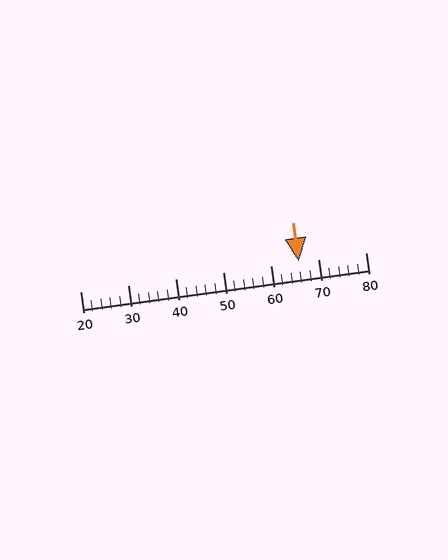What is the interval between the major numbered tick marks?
The major tick marks are spaced 10 units apart.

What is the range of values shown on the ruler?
The ruler shows values from 20 to 80.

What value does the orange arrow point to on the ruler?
The orange arrow points to approximately 66.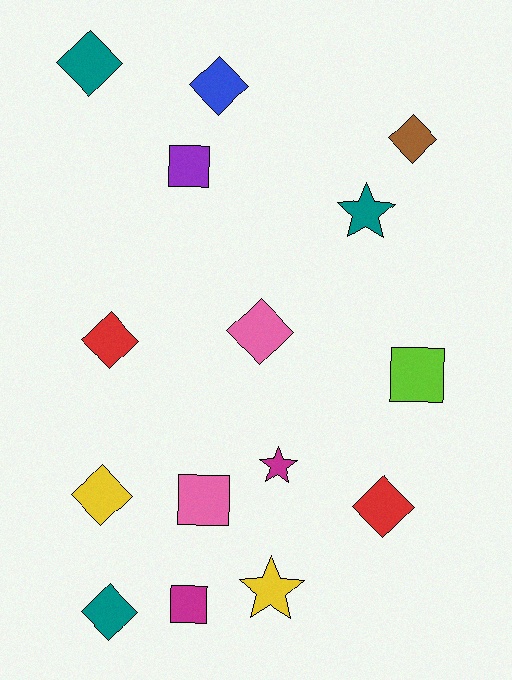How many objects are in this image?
There are 15 objects.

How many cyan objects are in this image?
There are no cyan objects.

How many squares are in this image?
There are 4 squares.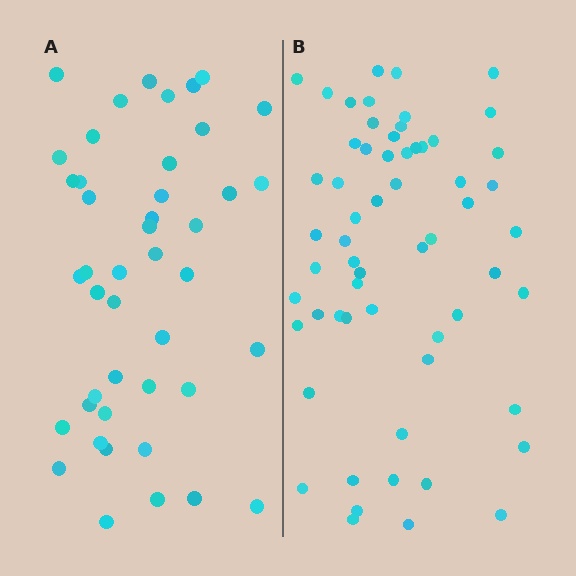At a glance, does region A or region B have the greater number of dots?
Region B (the right region) has more dots.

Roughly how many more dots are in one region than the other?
Region B has approximately 15 more dots than region A.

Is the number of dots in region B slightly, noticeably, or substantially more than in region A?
Region B has noticeably more, but not dramatically so. The ratio is roughly 1.4 to 1.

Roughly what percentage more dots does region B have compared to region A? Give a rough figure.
About 35% more.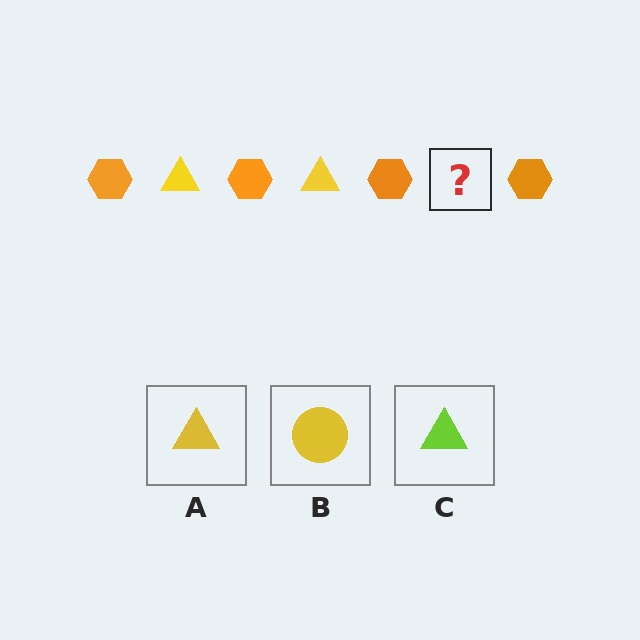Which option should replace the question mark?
Option A.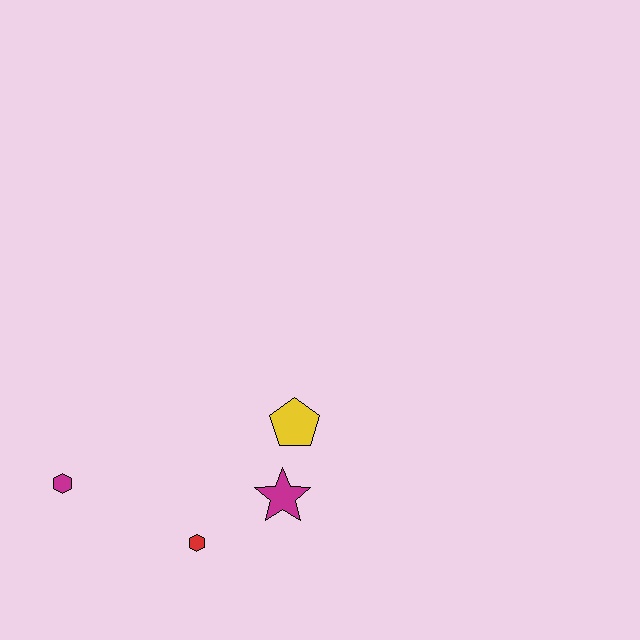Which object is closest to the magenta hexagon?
The red hexagon is closest to the magenta hexagon.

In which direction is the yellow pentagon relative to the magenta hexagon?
The yellow pentagon is to the right of the magenta hexagon.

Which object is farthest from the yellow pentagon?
The magenta hexagon is farthest from the yellow pentagon.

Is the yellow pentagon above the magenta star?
Yes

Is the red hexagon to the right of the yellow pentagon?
No